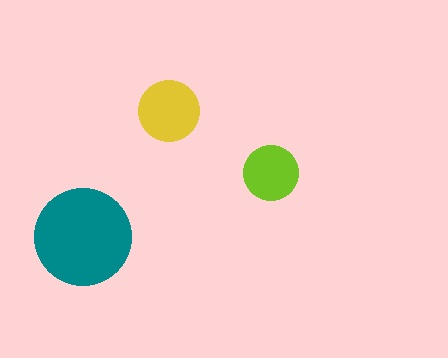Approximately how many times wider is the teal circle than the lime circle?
About 2 times wider.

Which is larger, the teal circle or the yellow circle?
The teal one.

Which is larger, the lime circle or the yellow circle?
The yellow one.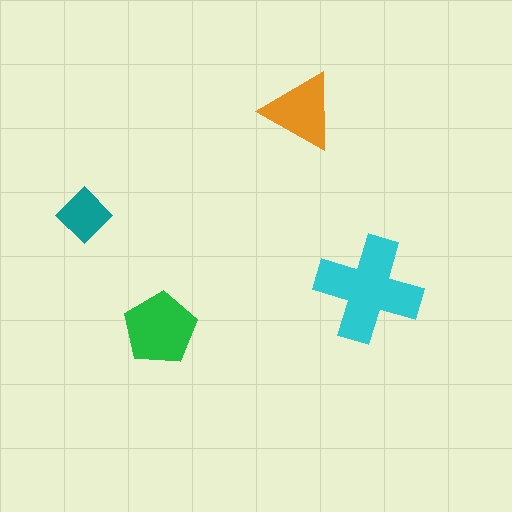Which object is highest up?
The orange triangle is topmost.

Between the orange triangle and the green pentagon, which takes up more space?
The green pentagon.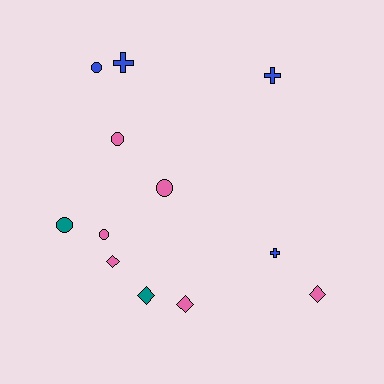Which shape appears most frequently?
Circle, with 5 objects.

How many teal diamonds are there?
There is 1 teal diamond.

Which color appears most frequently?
Pink, with 6 objects.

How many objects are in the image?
There are 12 objects.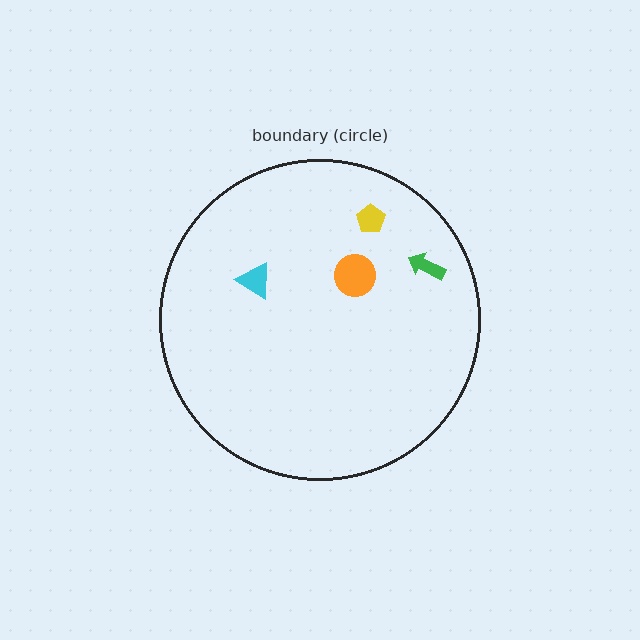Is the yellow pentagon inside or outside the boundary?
Inside.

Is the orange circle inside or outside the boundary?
Inside.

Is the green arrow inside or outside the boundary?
Inside.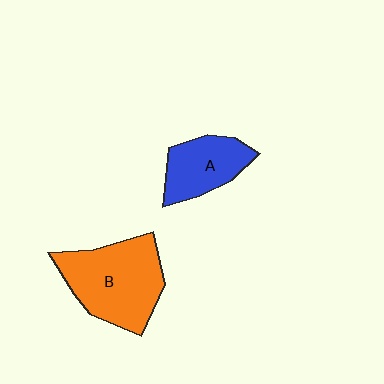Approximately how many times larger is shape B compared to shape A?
Approximately 1.7 times.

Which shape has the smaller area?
Shape A (blue).